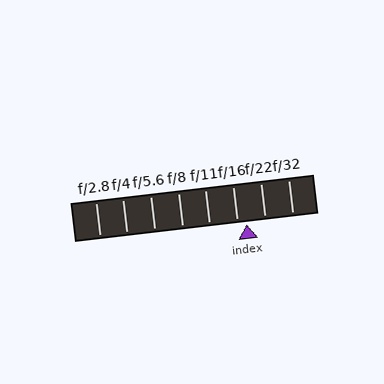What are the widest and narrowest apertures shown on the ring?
The widest aperture shown is f/2.8 and the narrowest is f/32.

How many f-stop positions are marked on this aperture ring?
There are 8 f-stop positions marked.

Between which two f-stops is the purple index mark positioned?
The index mark is between f/16 and f/22.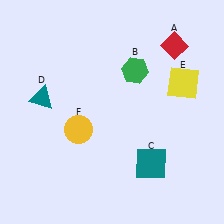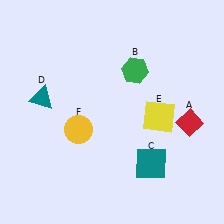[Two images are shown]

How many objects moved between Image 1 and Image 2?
2 objects moved between the two images.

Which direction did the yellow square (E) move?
The yellow square (E) moved down.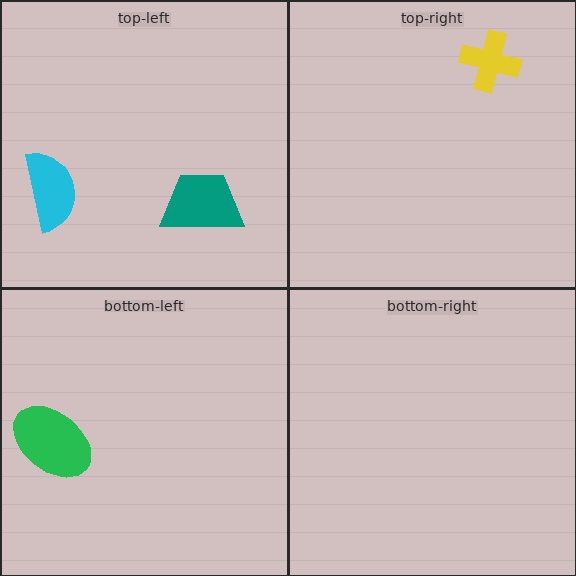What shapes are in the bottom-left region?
The green ellipse.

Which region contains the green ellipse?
The bottom-left region.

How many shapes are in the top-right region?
1.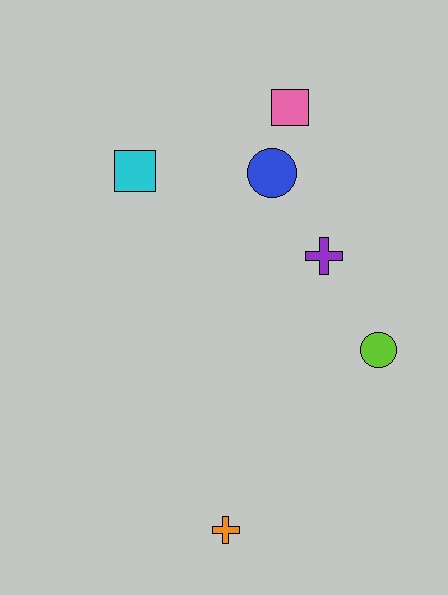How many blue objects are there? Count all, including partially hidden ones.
There is 1 blue object.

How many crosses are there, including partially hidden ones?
There are 2 crosses.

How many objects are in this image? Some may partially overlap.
There are 6 objects.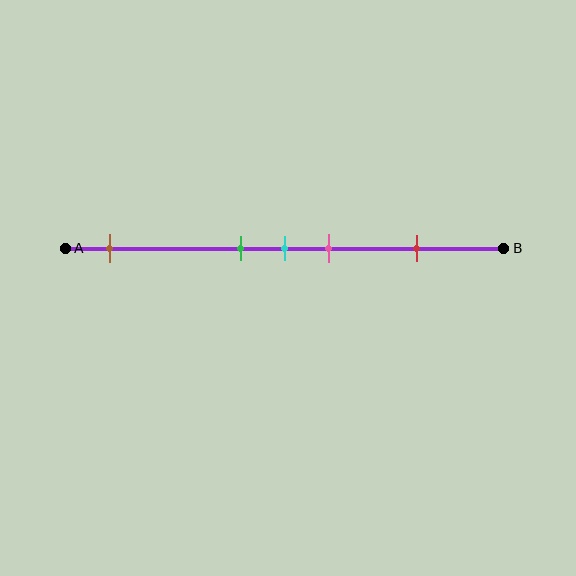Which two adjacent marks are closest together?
The green and cyan marks are the closest adjacent pair.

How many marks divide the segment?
There are 5 marks dividing the segment.